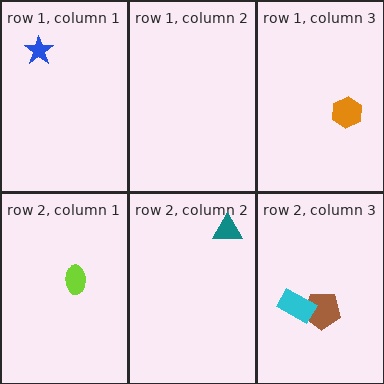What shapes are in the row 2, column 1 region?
The lime ellipse.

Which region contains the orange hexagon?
The row 1, column 3 region.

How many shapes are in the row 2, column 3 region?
2.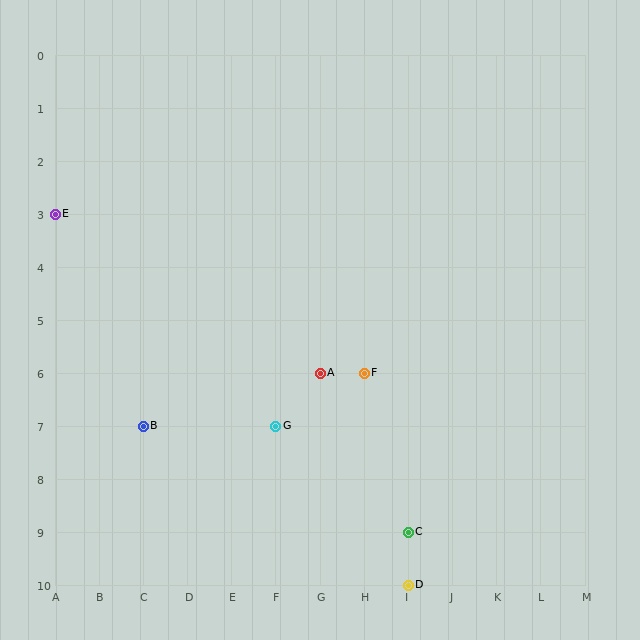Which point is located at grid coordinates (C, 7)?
Point B is at (C, 7).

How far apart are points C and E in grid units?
Points C and E are 8 columns and 6 rows apart (about 10.0 grid units diagonally).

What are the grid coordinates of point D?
Point D is at grid coordinates (I, 10).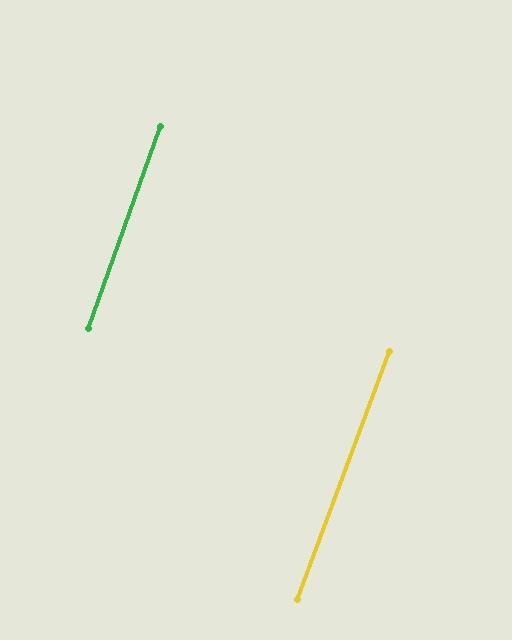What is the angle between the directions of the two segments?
Approximately 1 degree.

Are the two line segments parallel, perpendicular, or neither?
Parallel — their directions differ by only 0.8°.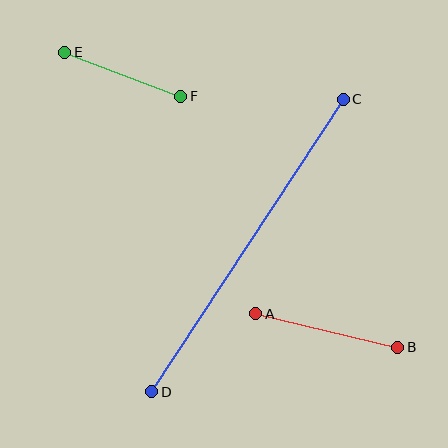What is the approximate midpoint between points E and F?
The midpoint is at approximately (123, 74) pixels.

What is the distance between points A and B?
The distance is approximately 146 pixels.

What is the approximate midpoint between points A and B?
The midpoint is at approximately (327, 330) pixels.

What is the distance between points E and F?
The distance is approximately 124 pixels.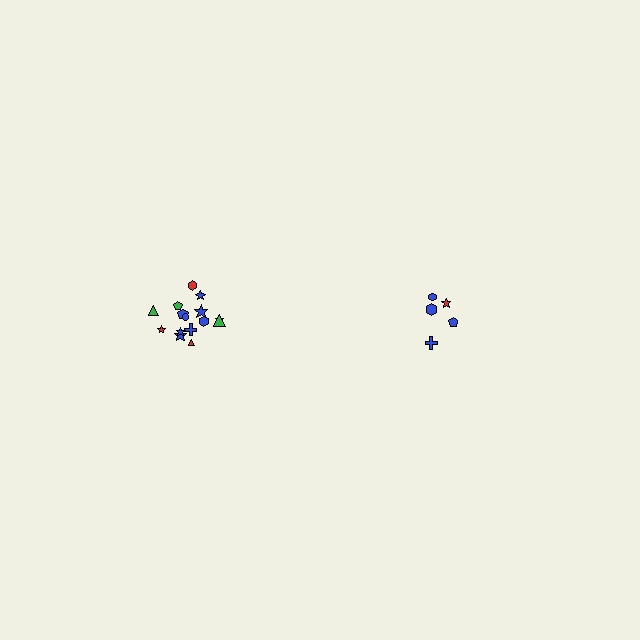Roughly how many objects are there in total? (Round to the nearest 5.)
Roughly 20 objects in total.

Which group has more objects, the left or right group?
The left group.